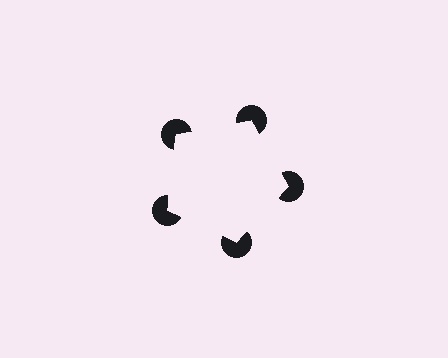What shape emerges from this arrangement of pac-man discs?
An illusory pentagon — its edges are inferred from the aligned wedge cuts in the pac-man discs, not physically drawn.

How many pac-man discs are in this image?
There are 5 — one at each vertex of the illusory pentagon.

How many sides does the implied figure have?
5 sides.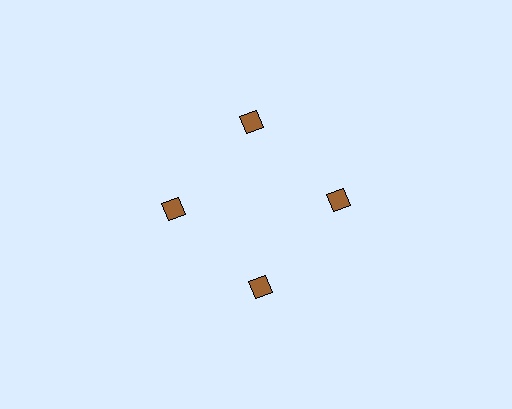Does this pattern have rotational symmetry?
Yes, this pattern has 4-fold rotational symmetry. It looks the same after rotating 90 degrees around the center.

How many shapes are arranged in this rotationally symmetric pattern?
There are 4 shapes, arranged in 4 groups of 1.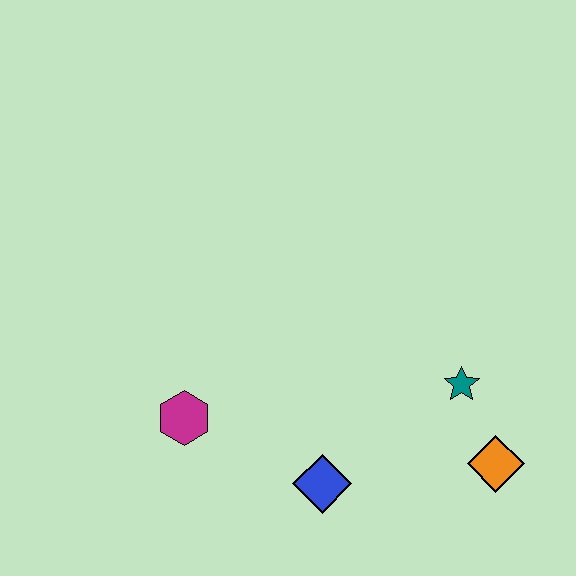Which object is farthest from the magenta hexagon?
The orange diamond is farthest from the magenta hexagon.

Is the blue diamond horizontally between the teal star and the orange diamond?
No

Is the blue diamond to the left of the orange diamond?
Yes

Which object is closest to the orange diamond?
The teal star is closest to the orange diamond.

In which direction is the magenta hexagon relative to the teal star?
The magenta hexagon is to the left of the teal star.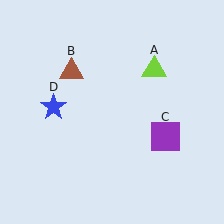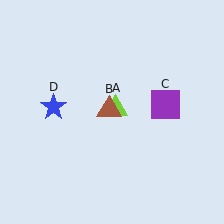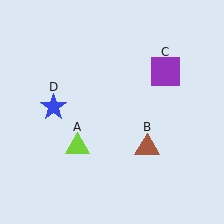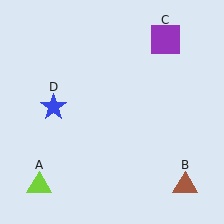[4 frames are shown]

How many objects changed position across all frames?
3 objects changed position: lime triangle (object A), brown triangle (object B), purple square (object C).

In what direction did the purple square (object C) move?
The purple square (object C) moved up.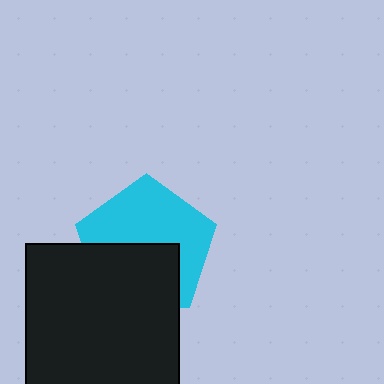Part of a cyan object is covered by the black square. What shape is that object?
It is a pentagon.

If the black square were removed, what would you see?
You would see the complete cyan pentagon.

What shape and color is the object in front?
The object in front is a black square.